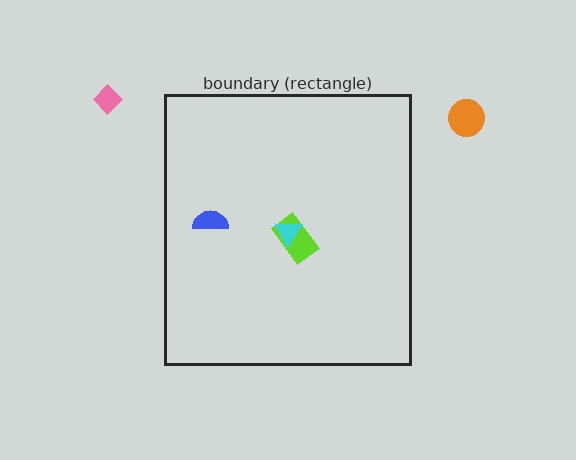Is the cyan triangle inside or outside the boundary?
Inside.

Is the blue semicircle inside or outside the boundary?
Inside.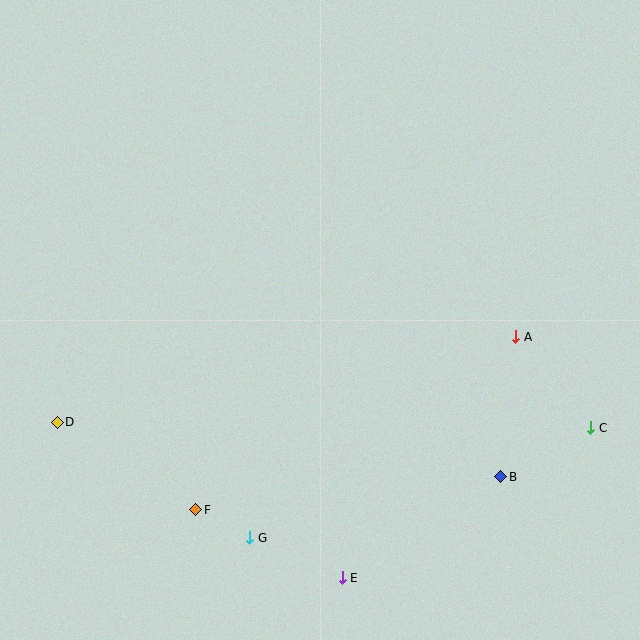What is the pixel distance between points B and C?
The distance between B and C is 102 pixels.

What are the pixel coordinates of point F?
Point F is at (196, 510).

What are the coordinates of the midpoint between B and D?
The midpoint between B and D is at (279, 450).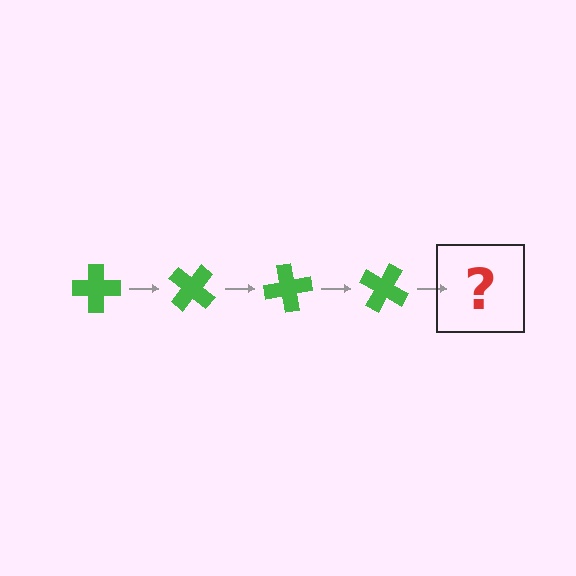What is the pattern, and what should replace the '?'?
The pattern is that the cross rotates 40 degrees each step. The '?' should be a green cross rotated 160 degrees.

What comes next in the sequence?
The next element should be a green cross rotated 160 degrees.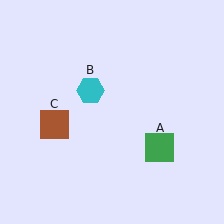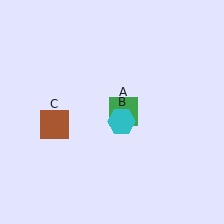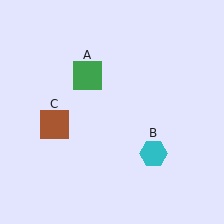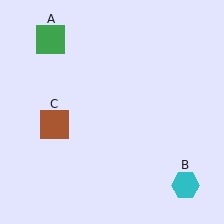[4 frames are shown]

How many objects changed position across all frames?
2 objects changed position: green square (object A), cyan hexagon (object B).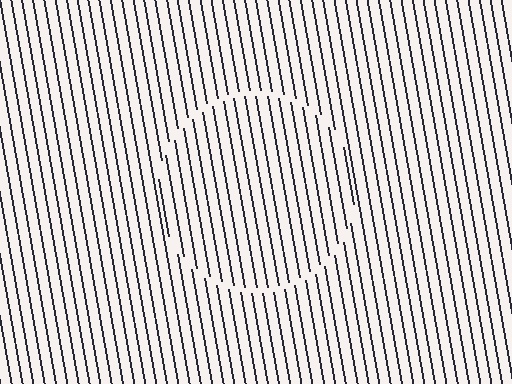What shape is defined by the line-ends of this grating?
An illusory circle. The interior of the shape contains the same grating, shifted by half a period — the contour is defined by the phase discontinuity where line-ends from the inner and outer gratings abut.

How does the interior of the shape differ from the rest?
The interior of the shape contains the same grating, shifted by half a period — the contour is defined by the phase discontinuity where line-ends from the inner and outer gratings abut.